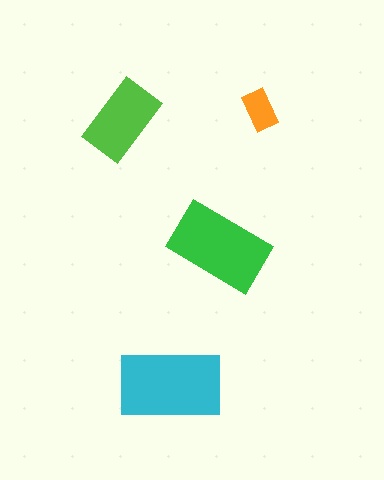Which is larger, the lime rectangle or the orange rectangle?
The lime one.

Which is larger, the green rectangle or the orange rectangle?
The green one.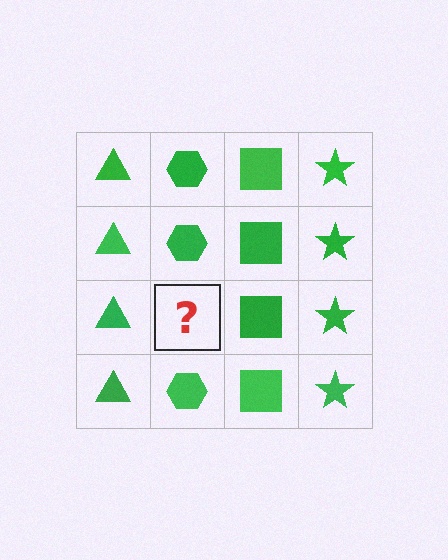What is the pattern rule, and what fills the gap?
The rule is that each column has a consistent shape. The gap should be filled with a green hexagon.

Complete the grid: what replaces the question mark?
The question mark should be replaced with a green hexagon.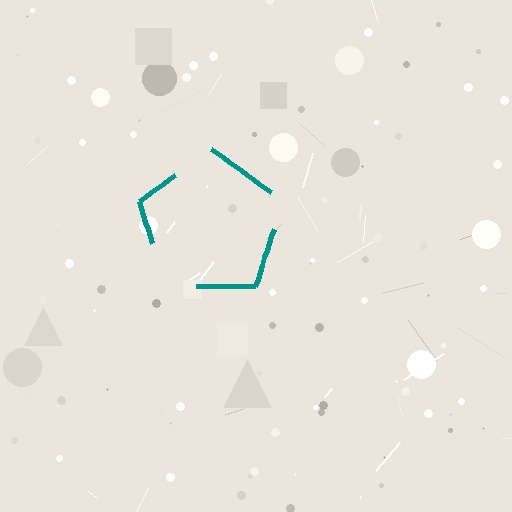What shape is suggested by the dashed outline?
The dashed outline suggests a pentagon.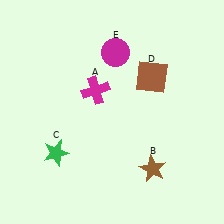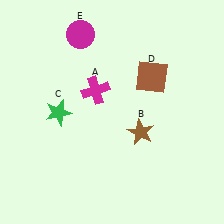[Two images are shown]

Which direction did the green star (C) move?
The green star (C) moved up.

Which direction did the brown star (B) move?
The brown star (B) moved up.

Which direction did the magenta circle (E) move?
The magenta circle (E) moved left.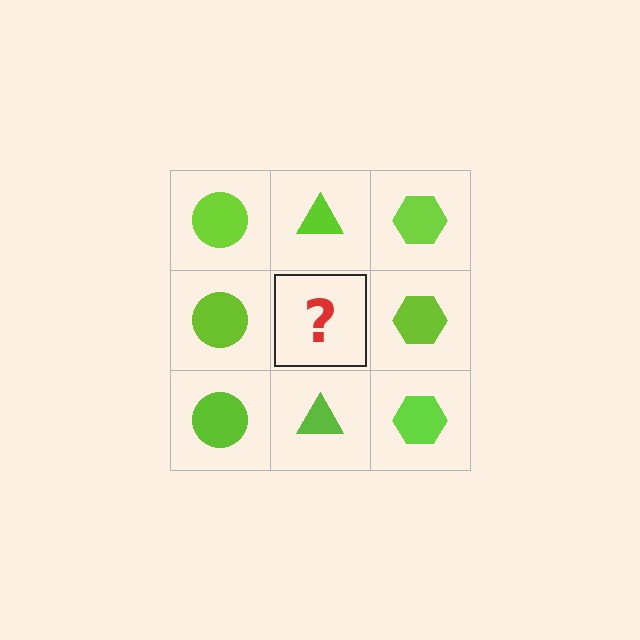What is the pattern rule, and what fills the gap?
The rule is that each column has a consistent shape. The gap should be filled with a lime triangle.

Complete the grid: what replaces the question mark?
The question mark should be replaced with a lime triangle.